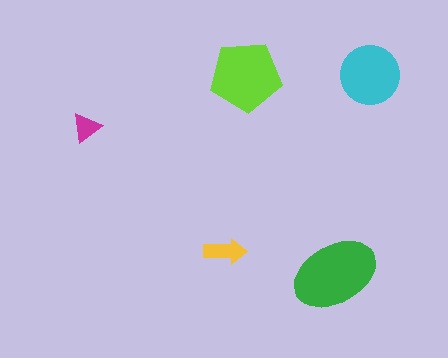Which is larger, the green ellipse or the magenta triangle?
The green ellipse.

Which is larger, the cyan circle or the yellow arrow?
The cyan circle.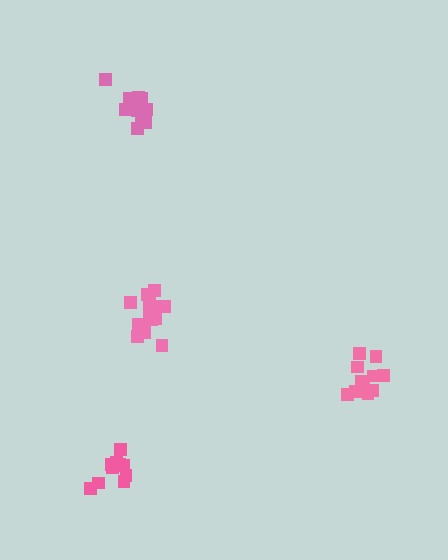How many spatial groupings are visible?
There are 4 spatial groupings.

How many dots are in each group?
Group 1: 15 dots, Group 2: 13 dots, Group 3: 11 dots, Group 4: 11 dots (50 total).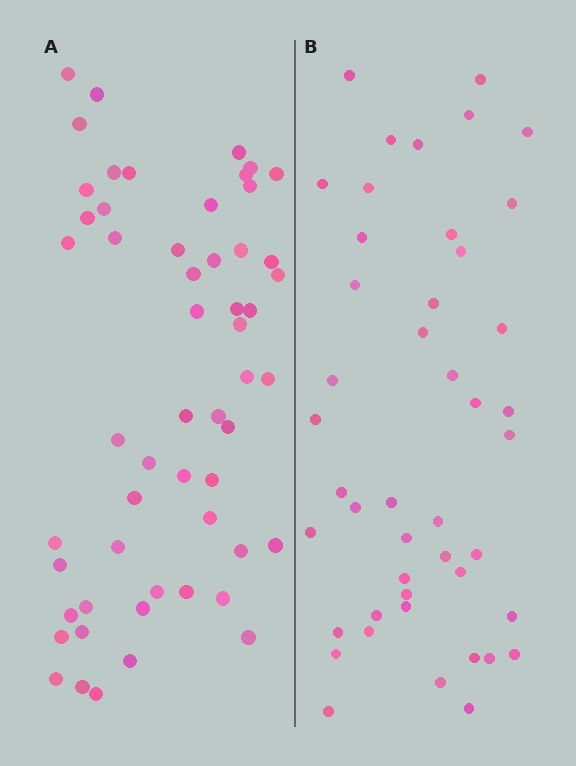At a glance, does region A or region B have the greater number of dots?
Region A (the left region) has more dots.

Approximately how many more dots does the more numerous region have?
Region A has roughly 10 or so more dots than region B.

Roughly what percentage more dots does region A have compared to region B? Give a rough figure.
About 20% more.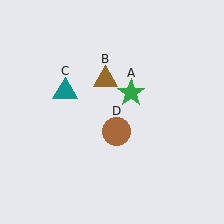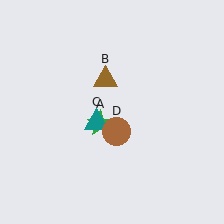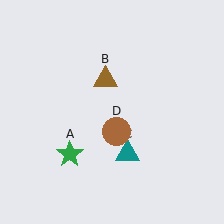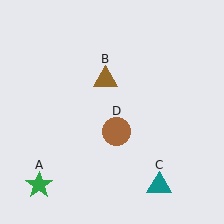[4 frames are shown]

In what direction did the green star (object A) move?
The green star (object A) moved down and to the left.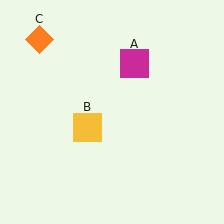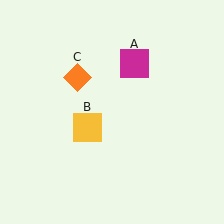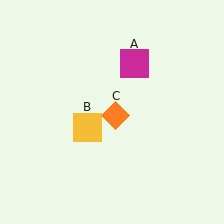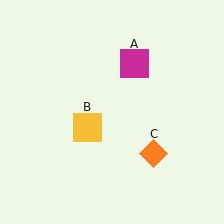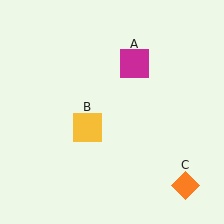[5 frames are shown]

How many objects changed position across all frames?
1 object changed position: orange diamond (object C).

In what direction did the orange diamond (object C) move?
The orange diamond (object C) moved down and to the right.